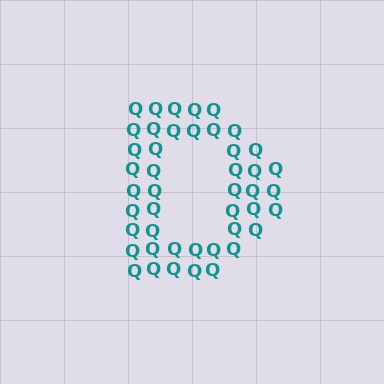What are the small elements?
The small elements are letter Q's.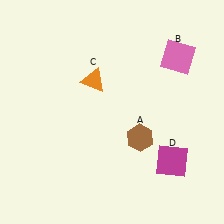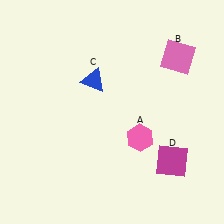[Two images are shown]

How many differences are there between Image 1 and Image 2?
There are 2 differences between the two images.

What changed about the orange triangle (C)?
In Image 1, C is orange. In Image 2, it changed to blue.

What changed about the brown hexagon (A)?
In Image 1, A is brown. In Image 2, it changed to pink.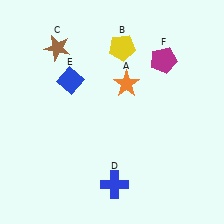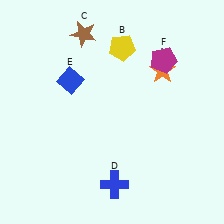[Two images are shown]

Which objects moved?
The objects that moved are: the orange star (A), the brown star (C).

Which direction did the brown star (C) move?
The brown star (C) moved right.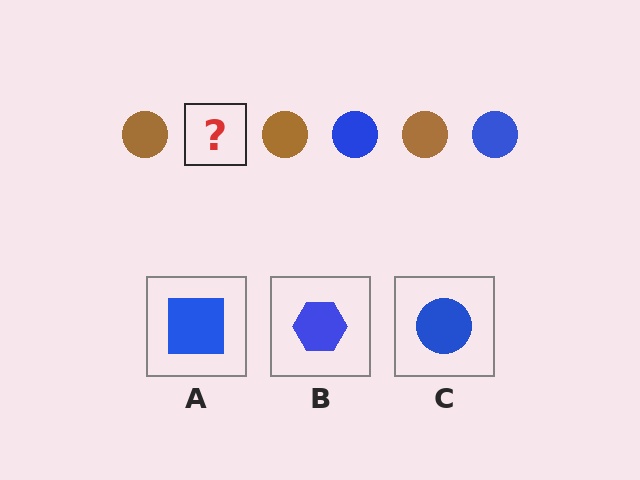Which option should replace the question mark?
Option C.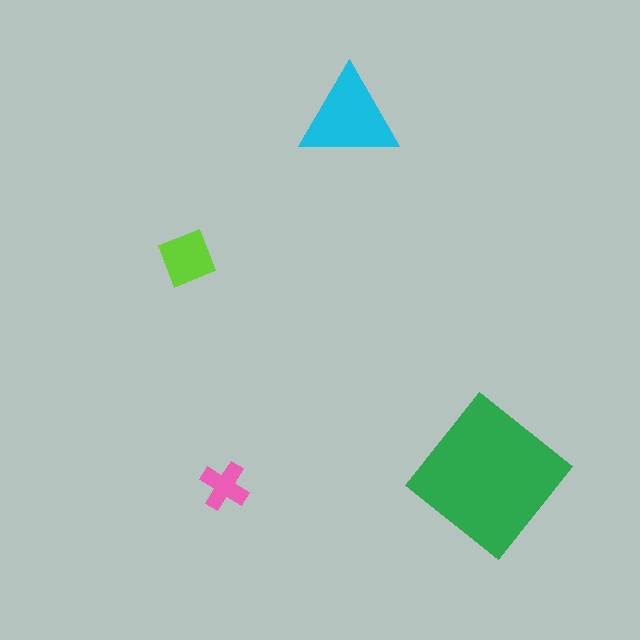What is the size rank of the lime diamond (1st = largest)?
3rd.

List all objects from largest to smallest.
The green diamond, the cyan triangle, the lime diamond, the pink cross.